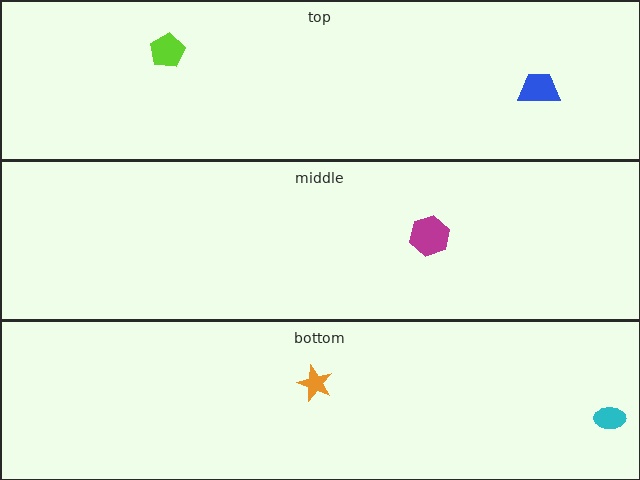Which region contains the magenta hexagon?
The middle region.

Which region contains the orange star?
The bottom region.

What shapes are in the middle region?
The magenta hexagon.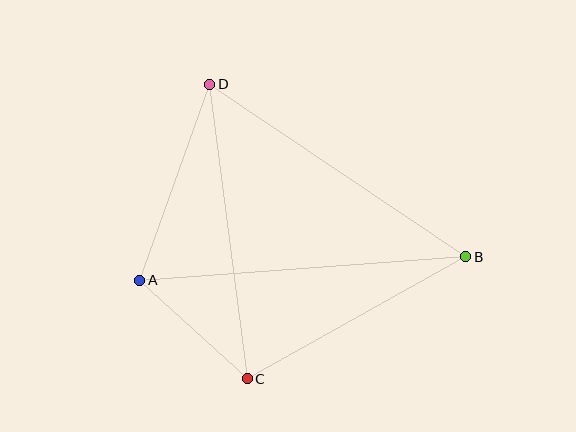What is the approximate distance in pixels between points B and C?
The distance between B and C is approximately 250 pixels.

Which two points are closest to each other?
Points A and C are closest to each other.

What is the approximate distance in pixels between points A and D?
The distance between A and D is approximately 208 pixels.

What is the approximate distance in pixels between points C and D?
The distance between C and D is approximately 297 pixels.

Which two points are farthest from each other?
Points A and B are farthest from each other.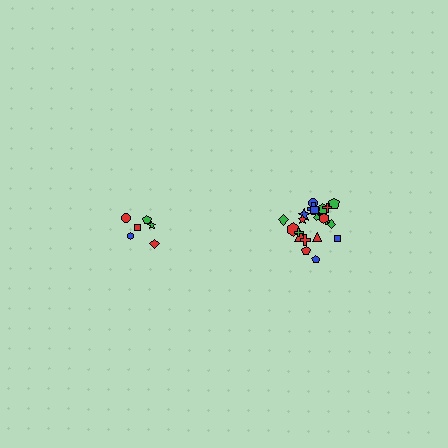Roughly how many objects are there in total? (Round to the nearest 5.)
Roughly 30 objects in total.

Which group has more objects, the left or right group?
The right group.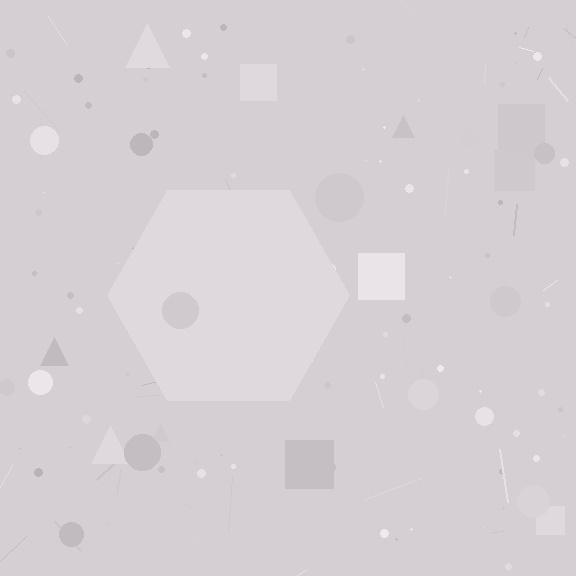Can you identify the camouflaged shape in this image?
The camouflaged shape is a hexagon.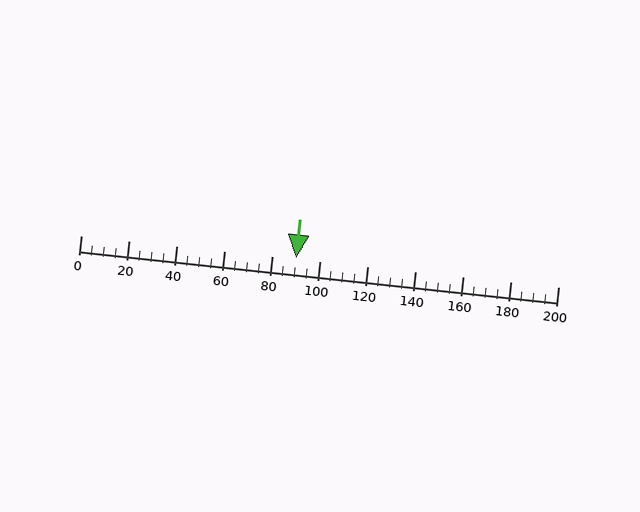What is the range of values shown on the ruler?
The ruler shows values from 0 to 200.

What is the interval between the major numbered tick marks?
The major tick marks are spaced 20 units apart.